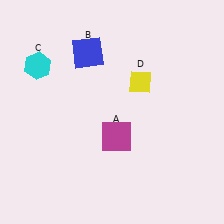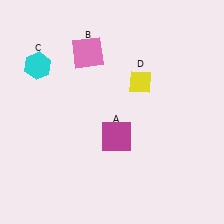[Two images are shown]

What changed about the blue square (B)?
In Image 1, B is blue. In Image 2, it changed to pink.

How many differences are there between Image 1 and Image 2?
There is 1 difference between the two images.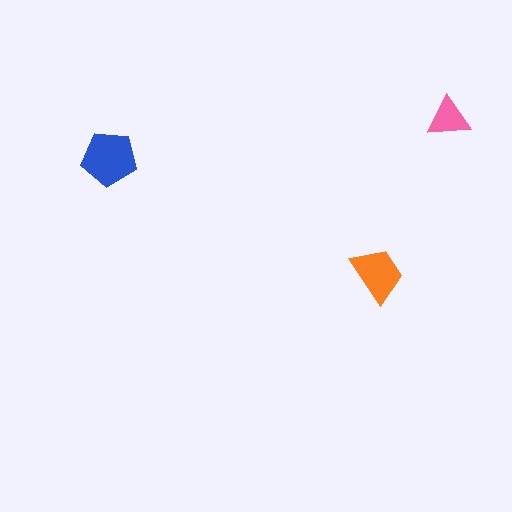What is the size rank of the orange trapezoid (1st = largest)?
2nd.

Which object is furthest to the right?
The pink triangle is rightmost.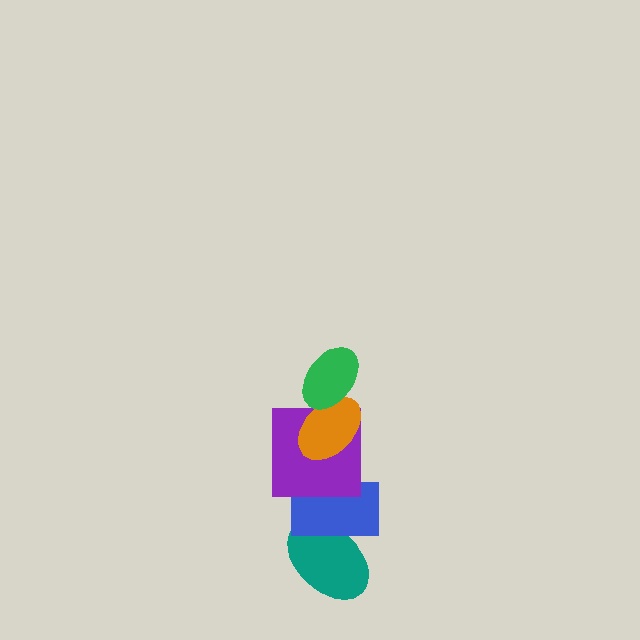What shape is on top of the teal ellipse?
The blue rectangle is on top of the teal ellipse.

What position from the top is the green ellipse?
The green ellipse is 1st from the top.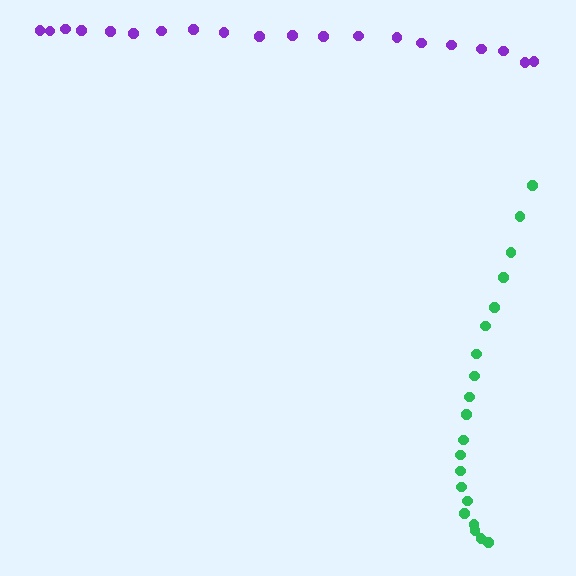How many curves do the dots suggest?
There are 2 distinct paths.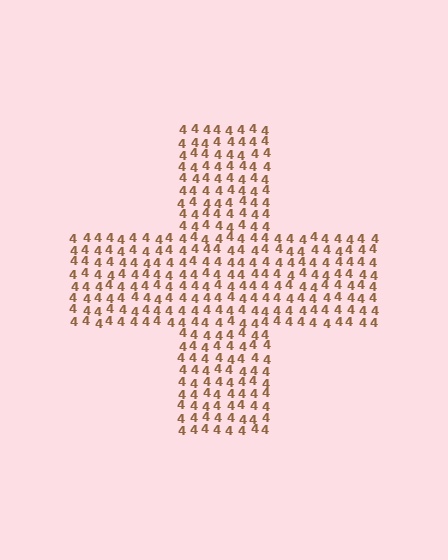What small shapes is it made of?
It is made of small digit 4's.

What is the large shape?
The large shape is a cross.